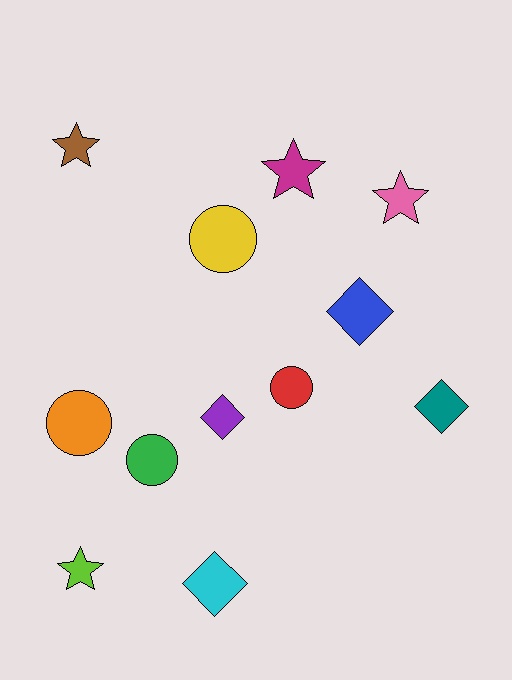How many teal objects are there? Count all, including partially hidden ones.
There is 1 teal object.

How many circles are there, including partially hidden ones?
There are 4 circles.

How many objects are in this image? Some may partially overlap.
There are 12 objects.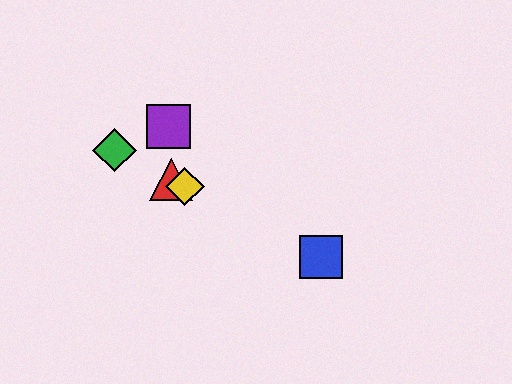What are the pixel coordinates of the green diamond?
The green diamond is at (115, 150).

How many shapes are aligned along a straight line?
4 shapes (the red triangle, the blue square, the green diamond, the yellow diamond) are aligned along a straight line.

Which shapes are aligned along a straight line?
The red triangle, the blue square, the green diamond, the yellow diamond are aligned along a straight line.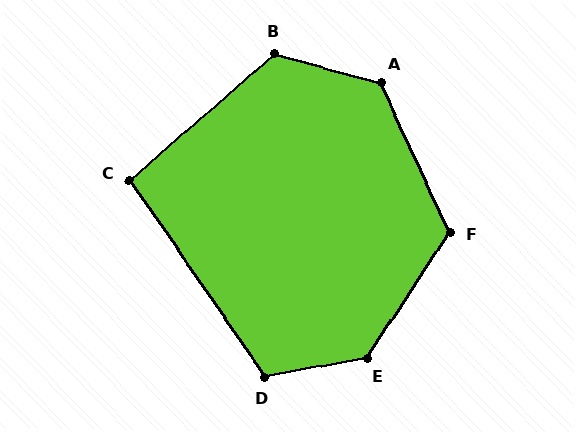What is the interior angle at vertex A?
Approximately 130 degrees (obtuse).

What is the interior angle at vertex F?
Approximately 122 degrees (obtuse).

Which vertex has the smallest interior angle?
C, at approximately 97 degrees.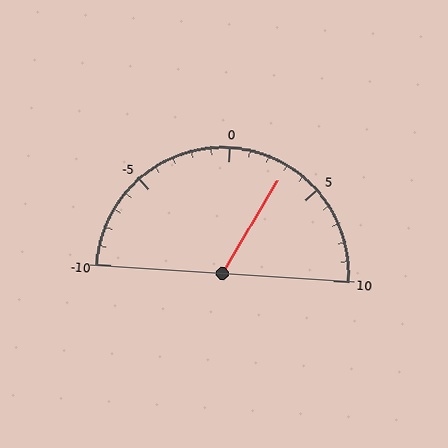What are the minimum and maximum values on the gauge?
The gauge ranges from -10 to 10.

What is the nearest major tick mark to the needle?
The nearest major tick mark is 5.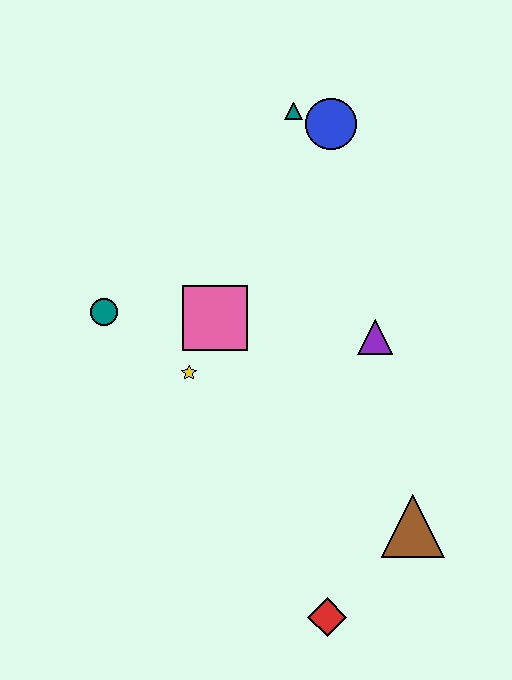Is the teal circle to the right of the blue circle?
No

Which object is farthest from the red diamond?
The teal triangle is farthest from the red diamond.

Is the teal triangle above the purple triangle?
Yes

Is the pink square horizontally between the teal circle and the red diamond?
Yes